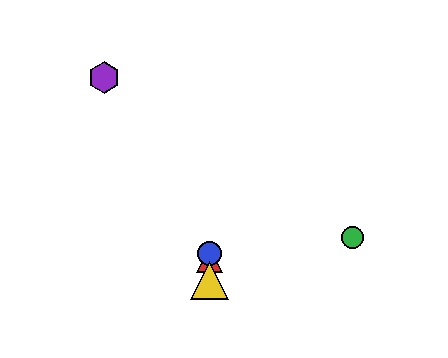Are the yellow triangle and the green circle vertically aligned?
No, the yellow triangle is at x≈209 and the green circle is at x≈353.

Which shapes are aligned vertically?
The red triangle, the blue circle, the yellow triangle are aligned vertically.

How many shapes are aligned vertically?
3 shapes (the red triangle, the blue circle, the yellow triangle) are aligned vertically.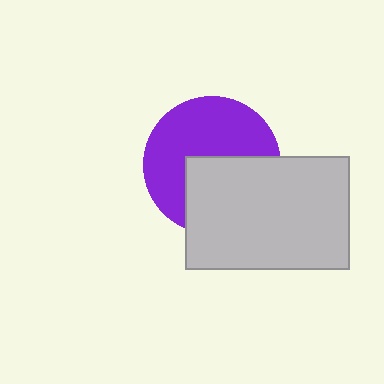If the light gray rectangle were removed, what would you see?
You would see the complete purple circle.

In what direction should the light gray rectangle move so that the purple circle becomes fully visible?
The light gray rectangle should move down. That is the shortest direction to clear the overlap and leave the purple circle fully visible.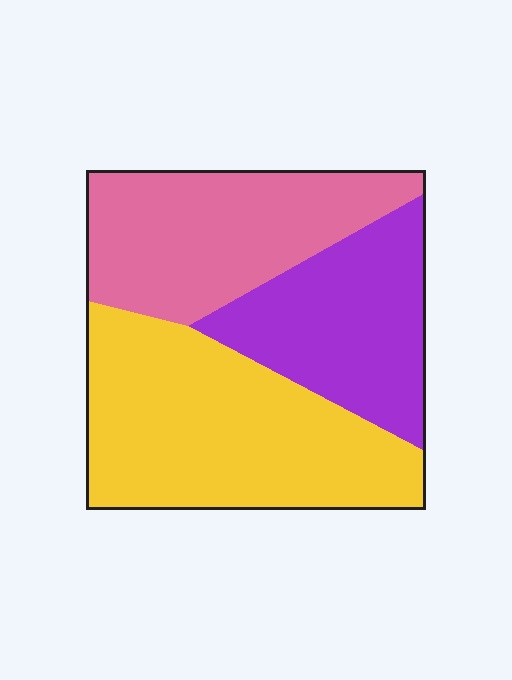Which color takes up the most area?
Yellow, at roughly 40%.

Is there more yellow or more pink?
Yellow.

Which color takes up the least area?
Purple, at roughly 25%.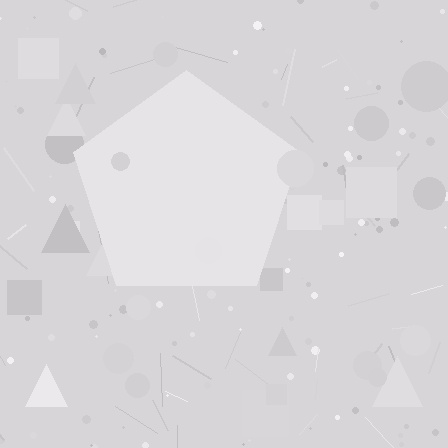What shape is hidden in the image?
A pentagon is hidden in the image.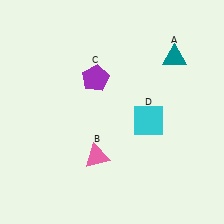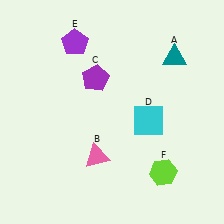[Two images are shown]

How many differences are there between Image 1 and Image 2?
There are 2 differences between the two images.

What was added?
A purple pentagon (E), a lime hexagon (F) were added in Image 2.